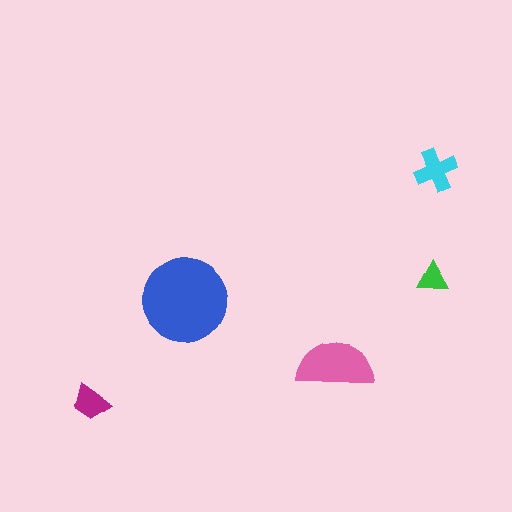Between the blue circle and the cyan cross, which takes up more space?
The blue circle.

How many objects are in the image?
There are 5 objects in the image.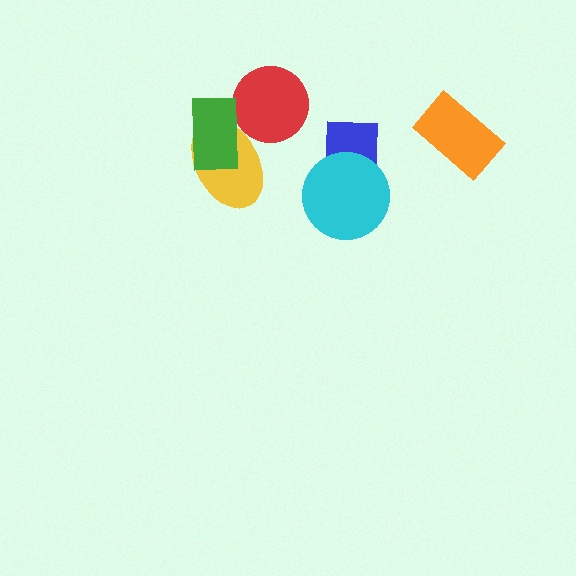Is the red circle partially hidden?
Yes, it is partially covered by another shape.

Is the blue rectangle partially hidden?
Yes, it is partially covered by another shape.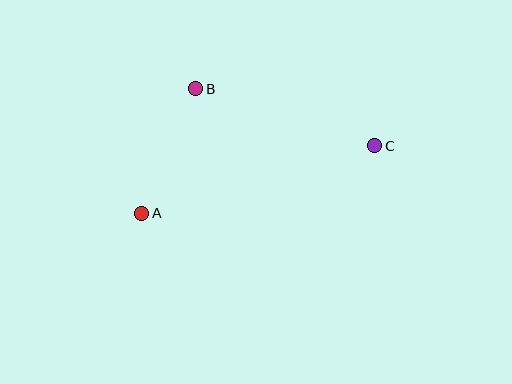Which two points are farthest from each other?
Points A and C are farthest from each other.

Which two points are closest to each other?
Points A and B are closest to each other.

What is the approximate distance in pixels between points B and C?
The distance between B and C is approximately 188 pixels.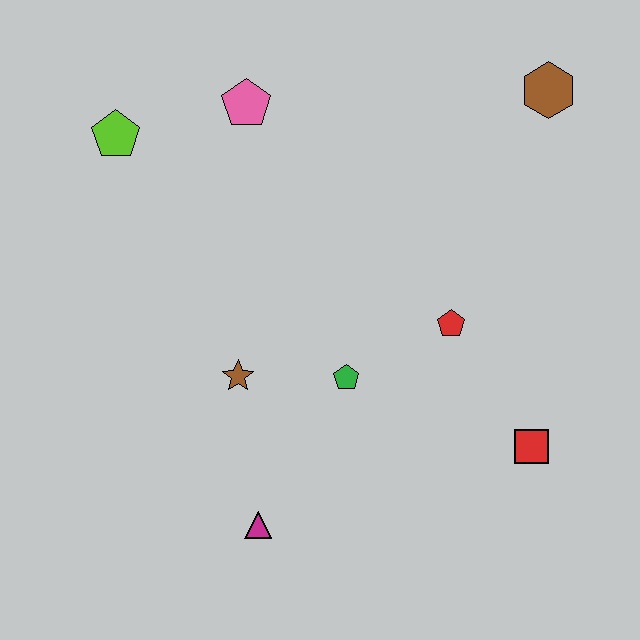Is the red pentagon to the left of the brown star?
No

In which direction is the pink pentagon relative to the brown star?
The pink pentagon is above the brown star.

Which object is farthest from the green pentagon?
The brown hexagon is farthest from the green pentagon.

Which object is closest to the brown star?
The green pentagon is closest to the brown star.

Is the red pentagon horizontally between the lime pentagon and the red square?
Yes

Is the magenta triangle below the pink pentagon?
Yes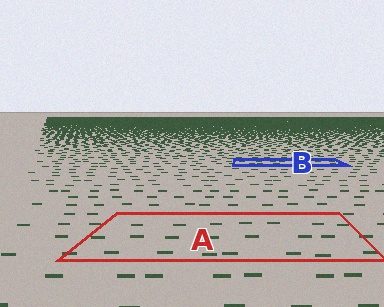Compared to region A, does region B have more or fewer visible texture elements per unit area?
Region B has more texture elements per unit area — they are packed more densely because it is farther away.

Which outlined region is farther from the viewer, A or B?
Region B is farther from the viewer — the texture elements inside it appear smaller and more densely packed.